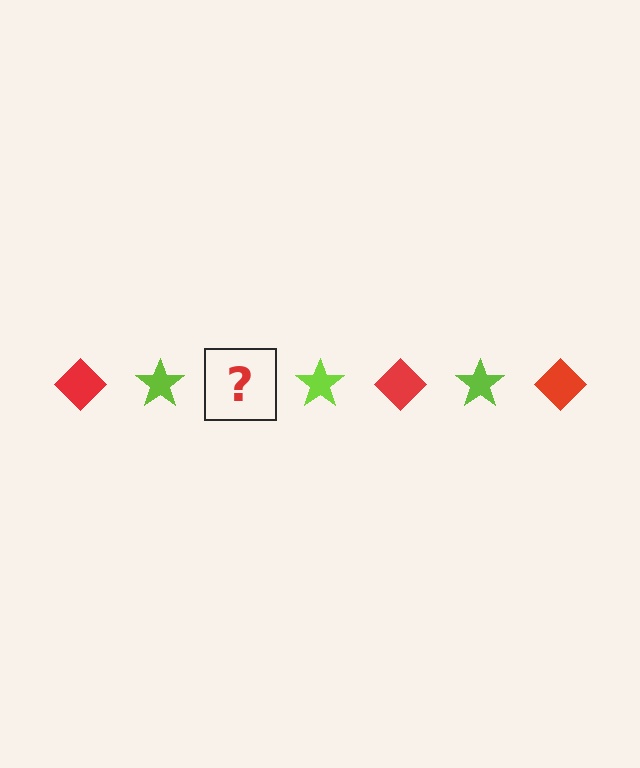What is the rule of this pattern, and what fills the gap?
The rule is that the pattern alternates between red diamond and lime star. The gap should be filled with a red diamond.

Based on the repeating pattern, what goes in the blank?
The blank should be a red diamond.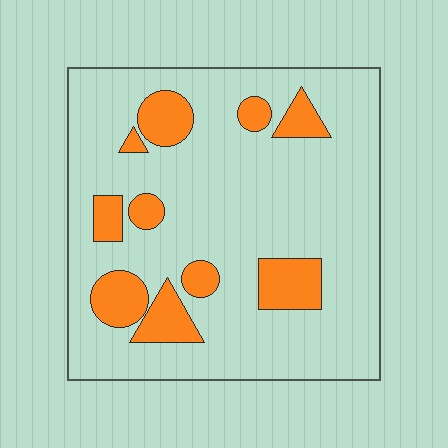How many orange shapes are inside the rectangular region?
10.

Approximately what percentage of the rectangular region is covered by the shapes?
Approximately 20%.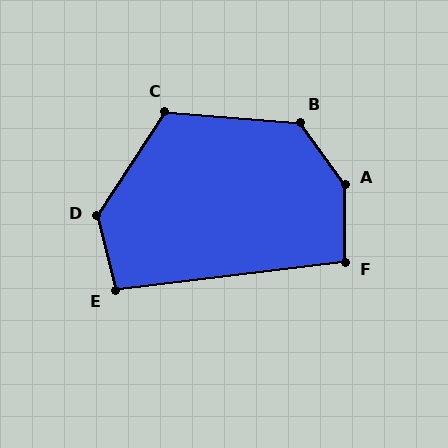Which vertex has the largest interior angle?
A, at approximately 145 degrees.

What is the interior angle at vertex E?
Approximately 97 degrees (obtuse).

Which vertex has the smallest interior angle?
F, at approximately 97 degrees.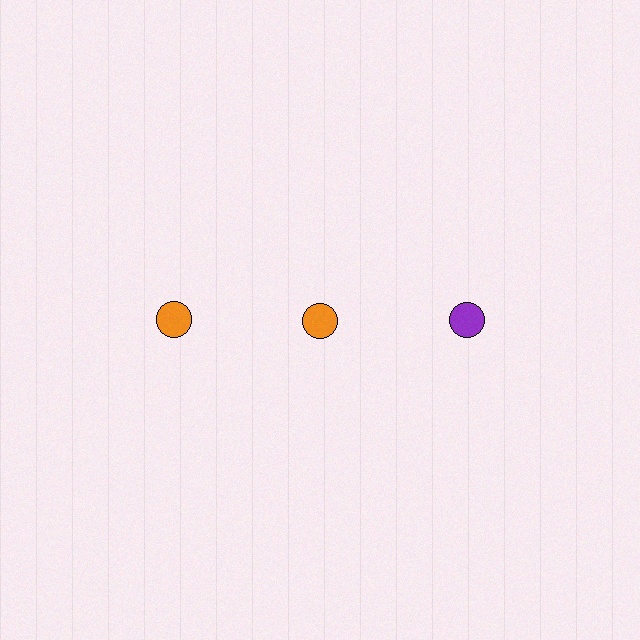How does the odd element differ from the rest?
It has a different color: purple instead of orange.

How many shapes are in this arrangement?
There are 3 shapes arranged in a grid pattern.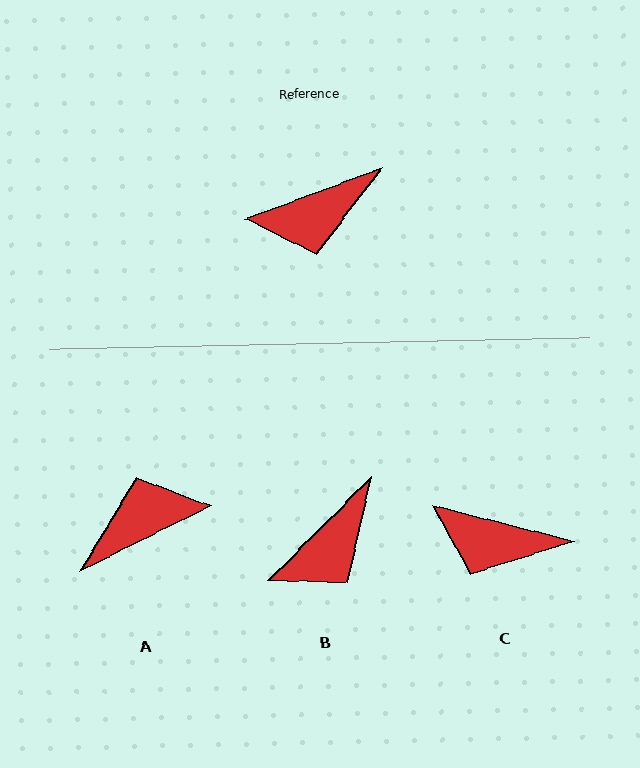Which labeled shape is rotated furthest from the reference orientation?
A, about 174 degrees away.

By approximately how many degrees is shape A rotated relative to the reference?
Approximately 174 degrees clockwise.